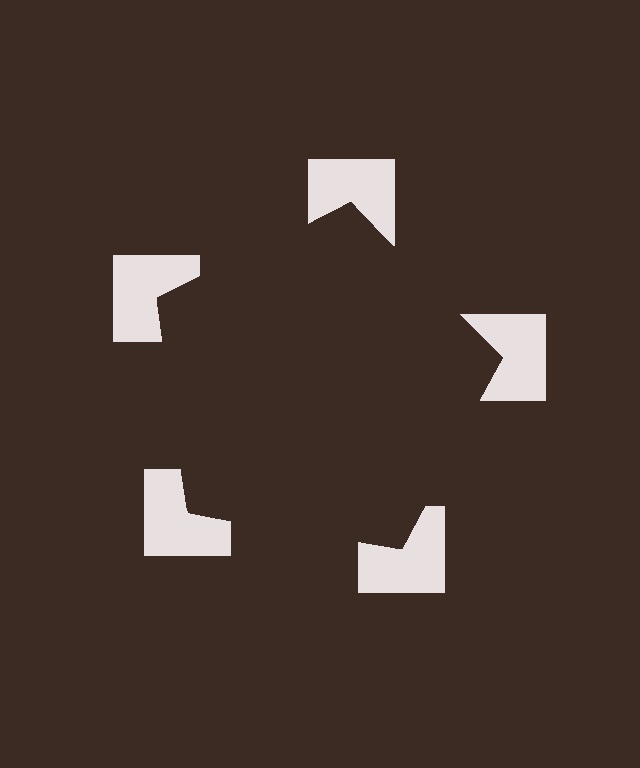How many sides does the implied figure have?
5 sides.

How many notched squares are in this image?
There are 5 — one at each vertex of the illusory pentagon.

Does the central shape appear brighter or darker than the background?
It typically appears slightly darker than the background, even though no actual brightness change is drawn.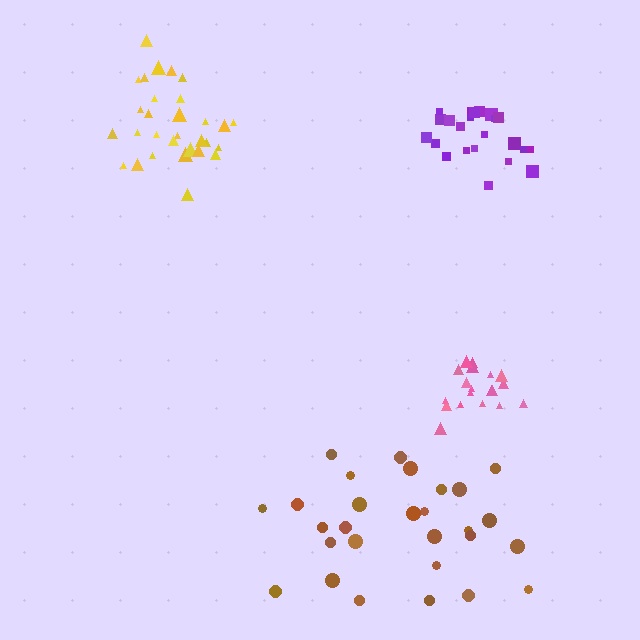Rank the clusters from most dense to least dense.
pink, purple, yellow, brown.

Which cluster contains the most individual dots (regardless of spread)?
Yellow (30).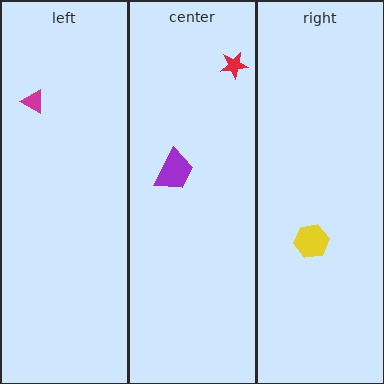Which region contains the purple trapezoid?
The center region.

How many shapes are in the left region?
1.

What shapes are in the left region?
The magenta triangle.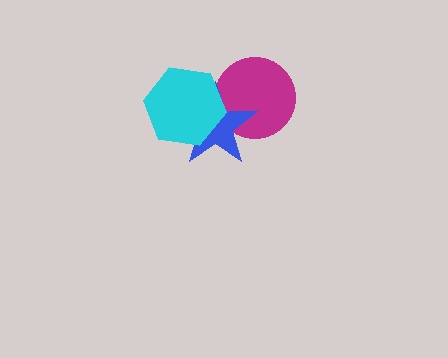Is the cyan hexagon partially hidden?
No, no other shape covers it.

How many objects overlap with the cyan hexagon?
2 objects overlap with the cyan hexagon.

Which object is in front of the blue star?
The cyan hexagon is in front of the blue star.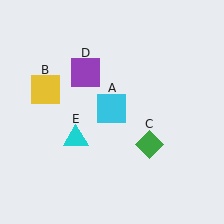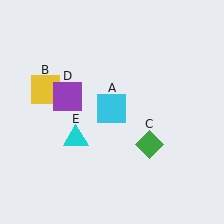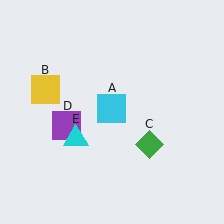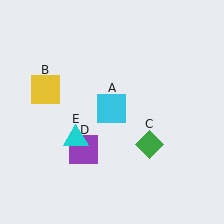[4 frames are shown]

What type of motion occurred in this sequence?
The purple square (object D) rotated counterclockwise around the center of the scene.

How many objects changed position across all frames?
1 object changed position: purple square (object D).